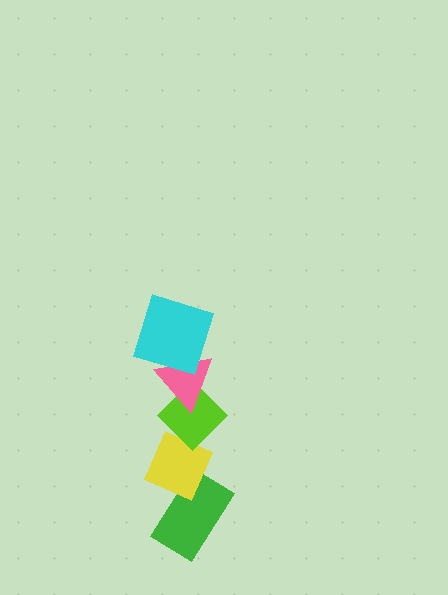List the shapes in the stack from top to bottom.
From top to bottom: the cyan square, the pink triangle, the lime diamond, the yellow diamond, the green rectangle.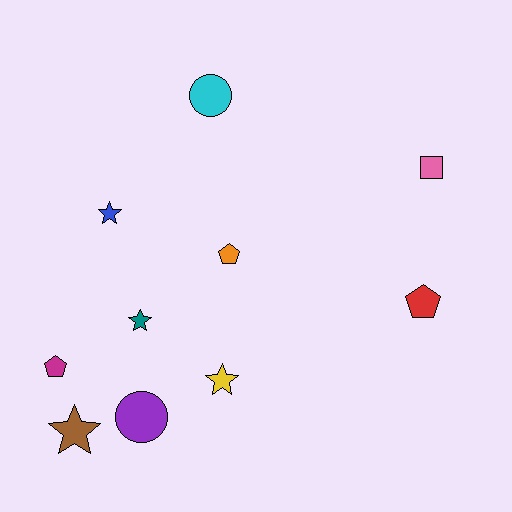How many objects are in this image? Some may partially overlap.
There are 10 objects.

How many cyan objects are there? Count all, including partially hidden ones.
There is 1 cyan object.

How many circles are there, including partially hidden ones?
There are 2 circles.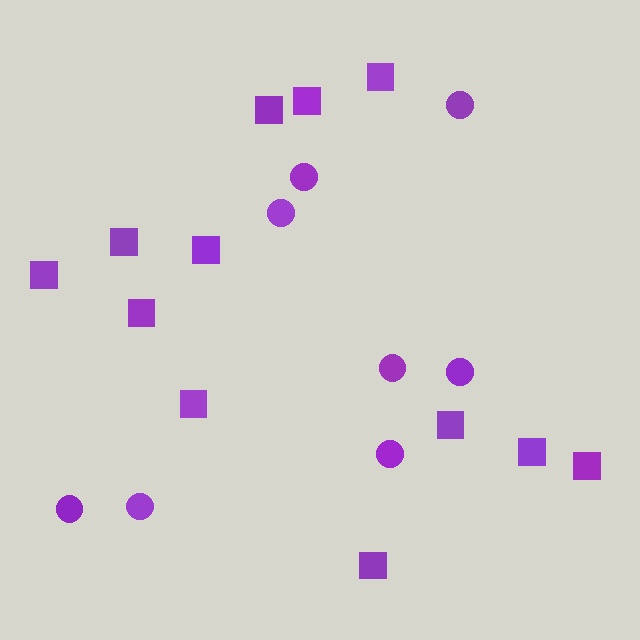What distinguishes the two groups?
There are 2 groups: one group of squares (12) and one group of circles (8).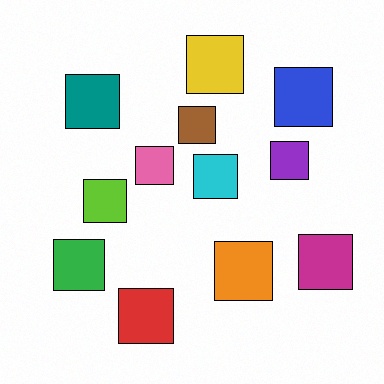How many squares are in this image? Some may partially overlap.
There are 12 squares.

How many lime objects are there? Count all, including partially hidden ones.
There is 1 lime object.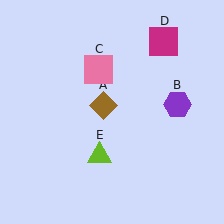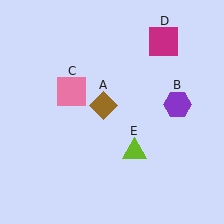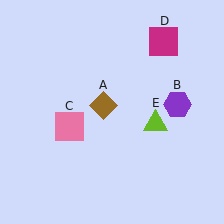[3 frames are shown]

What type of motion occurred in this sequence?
The pink square (object C), lime triangle (object E) rotated counterclockwise around the center of the scene.